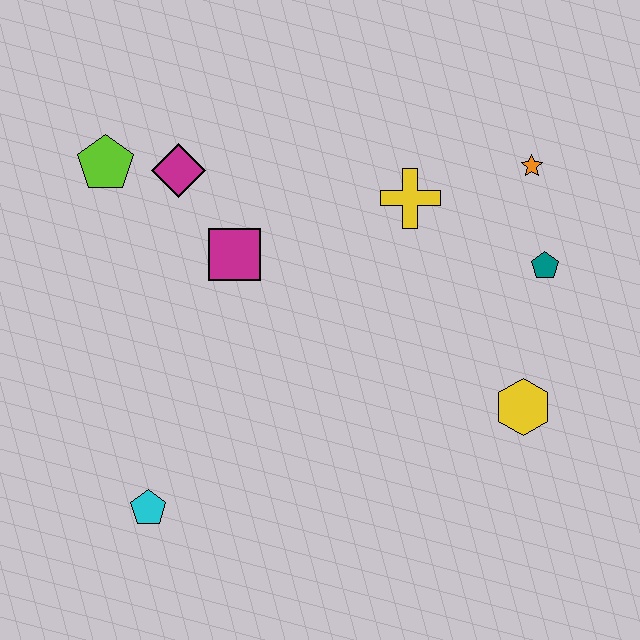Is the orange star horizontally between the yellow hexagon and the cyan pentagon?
No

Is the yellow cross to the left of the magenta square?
No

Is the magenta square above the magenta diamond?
No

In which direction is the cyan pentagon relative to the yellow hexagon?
The cyan pentagon is to the left of the yellow hexagon.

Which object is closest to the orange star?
The teal pentagon is closest to the orange star.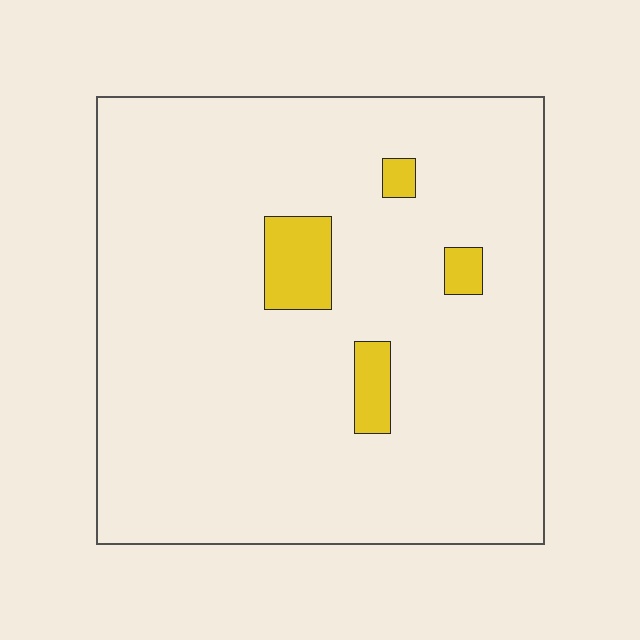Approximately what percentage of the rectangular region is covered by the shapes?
Approximately 5%.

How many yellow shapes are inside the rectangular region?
4.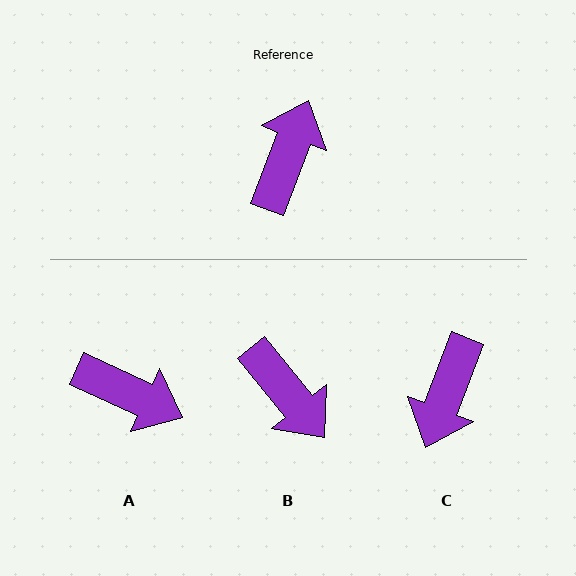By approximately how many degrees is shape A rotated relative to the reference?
Approximately 94 degrees clockwise.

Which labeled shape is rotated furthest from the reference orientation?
C, about 180 degrees away.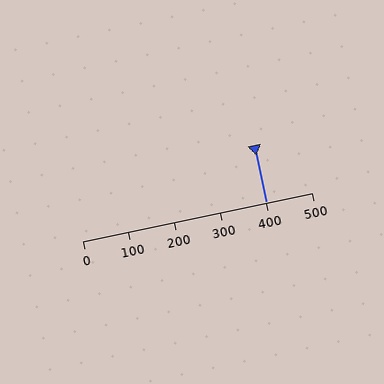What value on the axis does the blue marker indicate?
The marker indicates approximately 400.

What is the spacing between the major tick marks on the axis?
The major ticks are spaced 100 apart.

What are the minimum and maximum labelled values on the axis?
The axis runs from 0 to 500.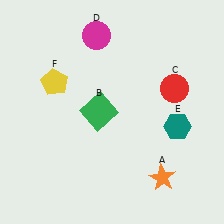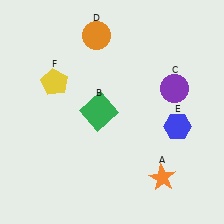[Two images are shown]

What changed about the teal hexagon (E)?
In Image 1, E is teal. In Image 2, it changed to blue.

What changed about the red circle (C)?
In Image 1, C is red. In Image 2, it changed to purple.